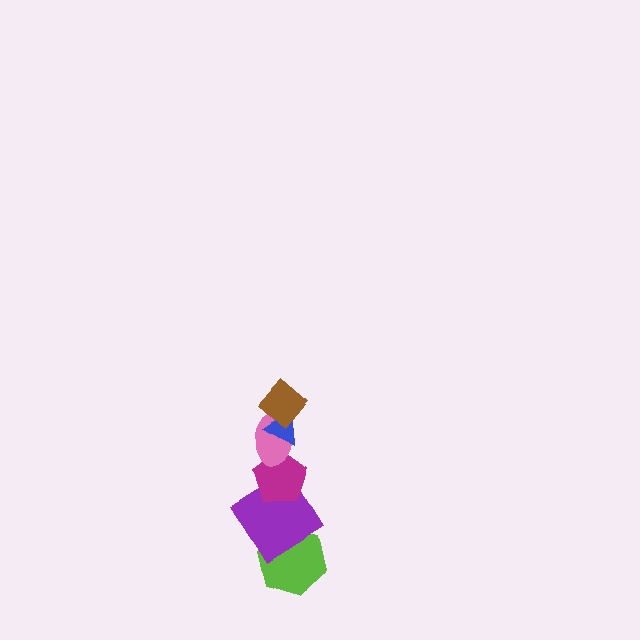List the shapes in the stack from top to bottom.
From top to bottom: the brown diamond, the blue triangle, the pink ellipse, the magenta pentagon, the purple diamond, the lime hexagon.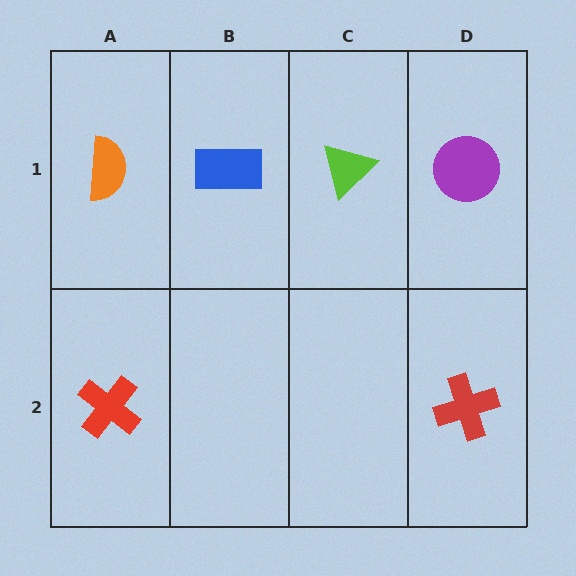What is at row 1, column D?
A purple circle.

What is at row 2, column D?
A red cross.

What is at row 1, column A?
An orange semicircle.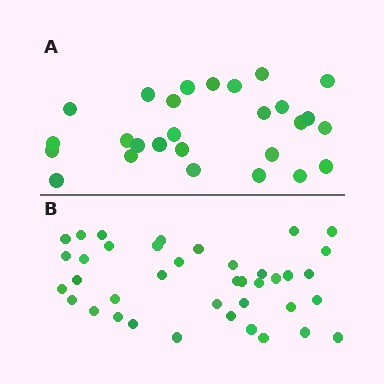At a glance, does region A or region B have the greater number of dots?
Region B (the bottom region) has more dots.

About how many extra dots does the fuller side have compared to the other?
Region B has roughly 12 or so more dots than region A.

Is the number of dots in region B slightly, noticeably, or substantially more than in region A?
Region B has noticeably more, but not dramatically so. The ratio is roughly 1.4 to 1.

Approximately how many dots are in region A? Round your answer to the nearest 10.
About 30 dots. (The exact count is 27, which rounds to 30.)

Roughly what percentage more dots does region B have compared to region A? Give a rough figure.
About 45% more.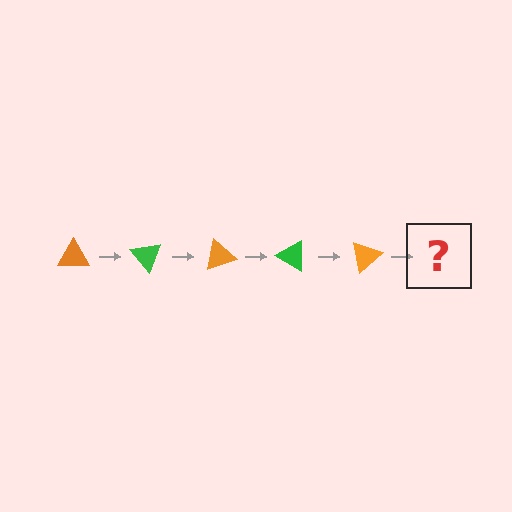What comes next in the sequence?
The next element should be a green triangle, rotated 250 degrees from the start.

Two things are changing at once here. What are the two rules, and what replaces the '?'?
The two rules are that it rotates 50 degrees each step and the color cycles through orange and green. The '?' should be a green triangle, rotated 250 degrees from the start.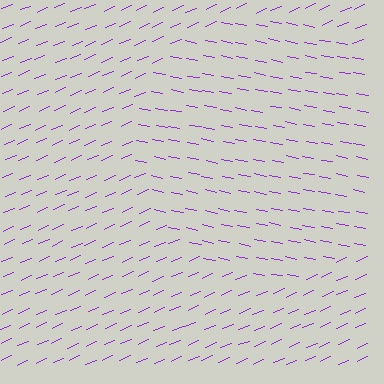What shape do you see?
I see a circle.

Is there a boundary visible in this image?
Yes, there is a texture boundary formed by a change in line orientation.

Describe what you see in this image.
The image is filled with small purple line segments. A circle region in the image has lines oriented differently from the surrounding lines, creating a visible texture boundary.